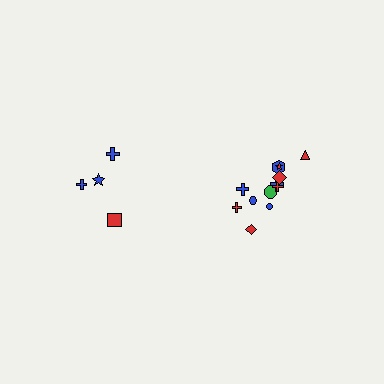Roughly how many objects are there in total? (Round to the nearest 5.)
Roughly 15 objects in total.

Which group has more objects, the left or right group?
The right group.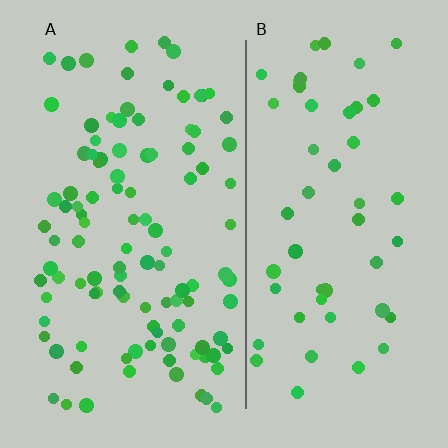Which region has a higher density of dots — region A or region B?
A (the left).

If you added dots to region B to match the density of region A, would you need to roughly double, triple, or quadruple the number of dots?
Approximately double.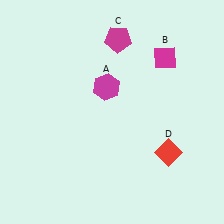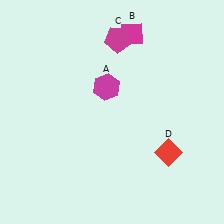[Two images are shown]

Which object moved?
The magenta diamond (B) moved left.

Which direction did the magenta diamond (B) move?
The magenta diamond (B) moved left.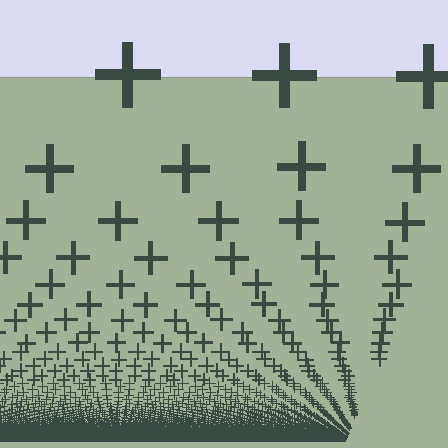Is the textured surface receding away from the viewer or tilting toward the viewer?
The surface appears to tilt toward the viewer. Texture elements get larger and sparser toward the top.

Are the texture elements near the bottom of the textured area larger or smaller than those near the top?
Smaller. The gradient is inverted — elements near the bottom are smaller and denser.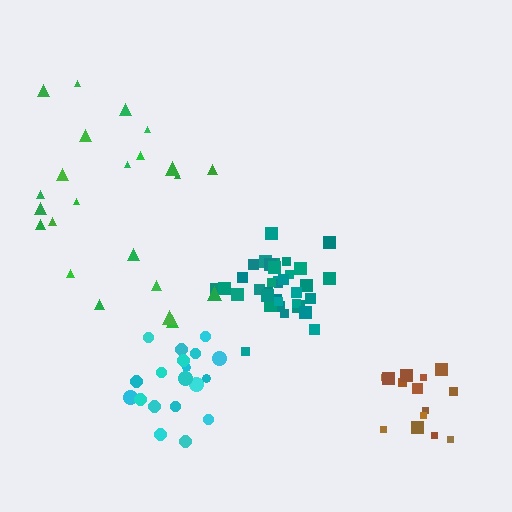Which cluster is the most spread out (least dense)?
Green.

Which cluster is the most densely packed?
Teal.